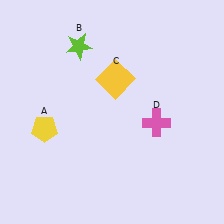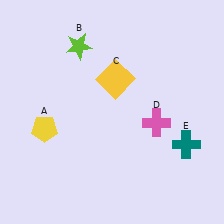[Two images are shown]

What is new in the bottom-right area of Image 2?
A teal cross (E) was added in the bottom-right area of Image 2.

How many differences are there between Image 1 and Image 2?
There is 1 difference between the two images.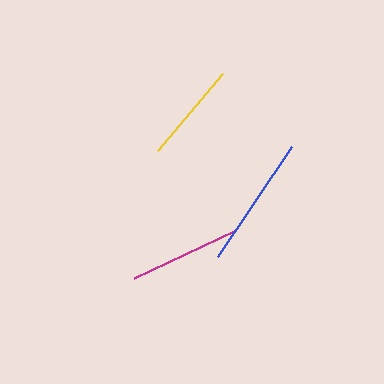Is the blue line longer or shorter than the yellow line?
The blue line is longer than the yellow line.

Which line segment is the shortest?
The yellow line is the shortest at approximately 101 pixels.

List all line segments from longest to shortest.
From longest to shortest: blue, magenta, yellow.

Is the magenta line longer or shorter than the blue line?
The blue line is longer than the magenta line.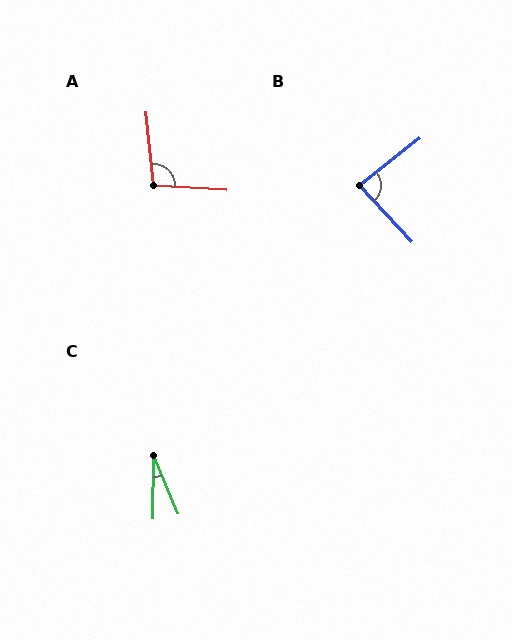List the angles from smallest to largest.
C (23°), B (85°), A (99°).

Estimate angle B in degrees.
Approximately 85 degrees.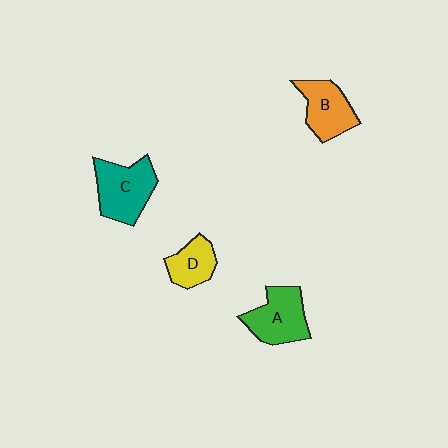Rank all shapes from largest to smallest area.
From largest to smallest: C (teal), A (green), B (orange), D (yellow).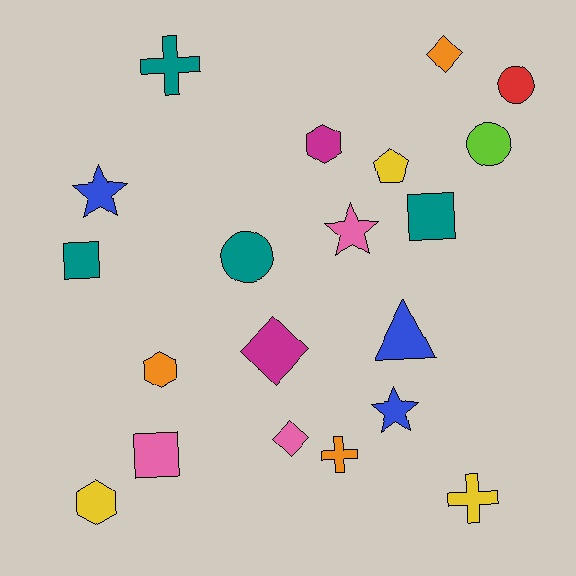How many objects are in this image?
There are 20 objects.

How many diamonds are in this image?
There are 3 diamonds.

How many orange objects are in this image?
There are 3 orange objects.